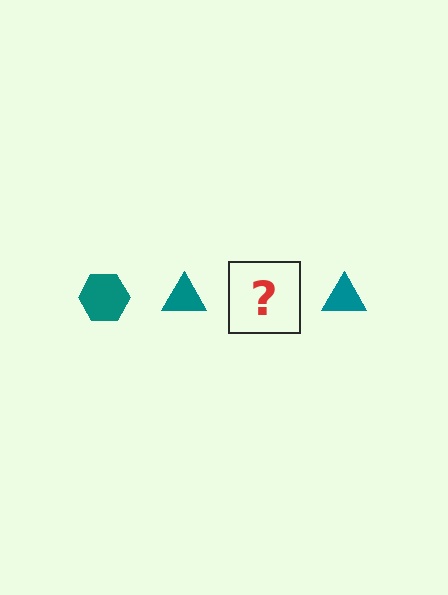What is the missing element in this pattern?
The missing element is a teal hexagon.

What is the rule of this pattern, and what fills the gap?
The rule is that the pattern cycles through hexagon, triangle shapes in teal. The gap should be filled with a teal hexagon.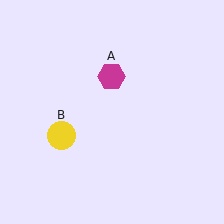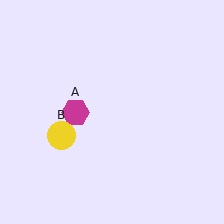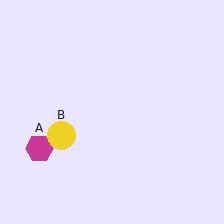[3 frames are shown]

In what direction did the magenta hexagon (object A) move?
The magenta hexagon (object A) moved down and to the left.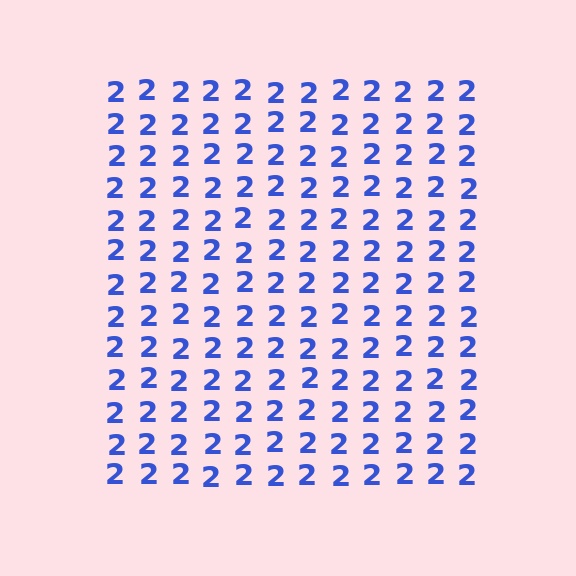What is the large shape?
The large shape is a square.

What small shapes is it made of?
It is made of small digit 2's.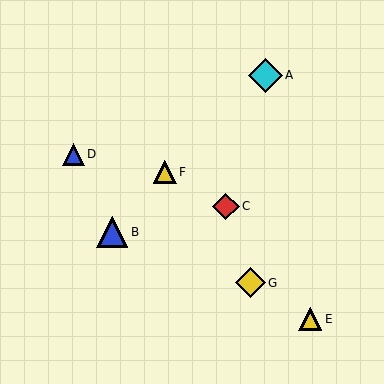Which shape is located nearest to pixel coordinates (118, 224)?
The blue triangle (labeled B) at (112, 232) is nearest to that location.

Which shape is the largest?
The cyan diamond (labeled A) is the largest.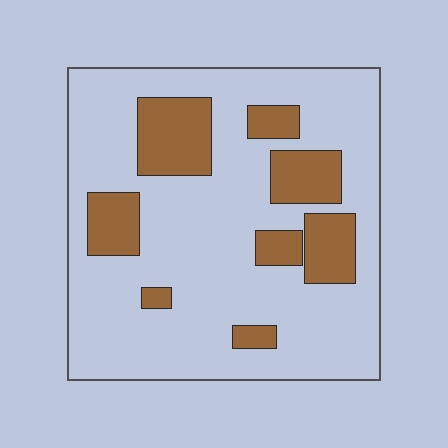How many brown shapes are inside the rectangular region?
8.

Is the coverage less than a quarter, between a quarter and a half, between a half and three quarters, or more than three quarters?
Less than a quarter.